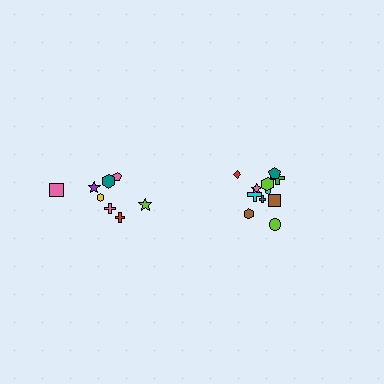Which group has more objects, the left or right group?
The right group.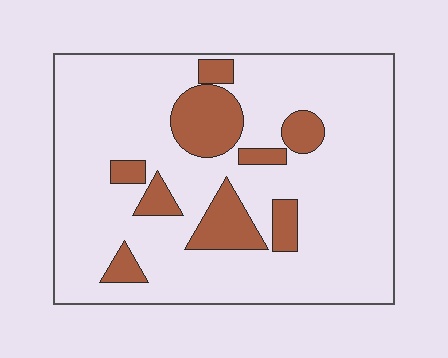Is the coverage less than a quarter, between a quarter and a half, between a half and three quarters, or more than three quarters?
Less than a quarter.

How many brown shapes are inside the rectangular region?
9.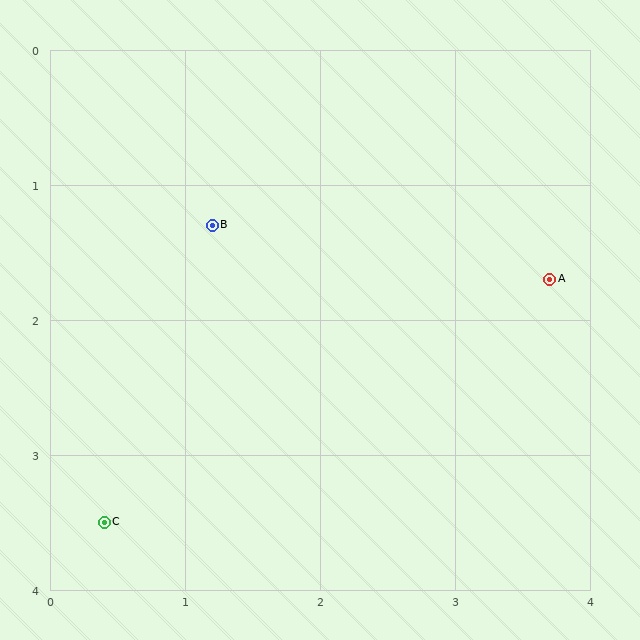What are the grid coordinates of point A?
Point A is at approximately (3.7, 1.7).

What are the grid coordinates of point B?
Point B is at approximately (1.2, 1.3).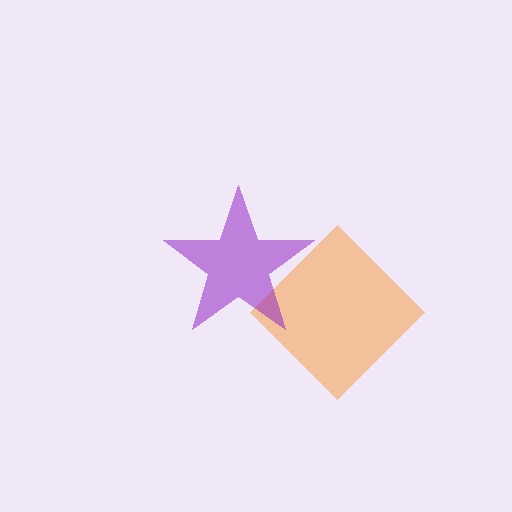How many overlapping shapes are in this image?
There are 2 overlapping shapes in the image.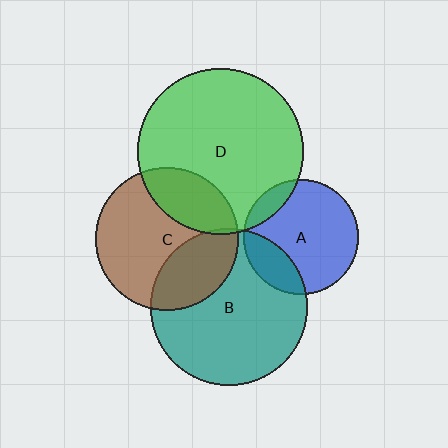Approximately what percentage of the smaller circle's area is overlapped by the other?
Approximately 5%.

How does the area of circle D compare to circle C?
Approximately 1.3 times.